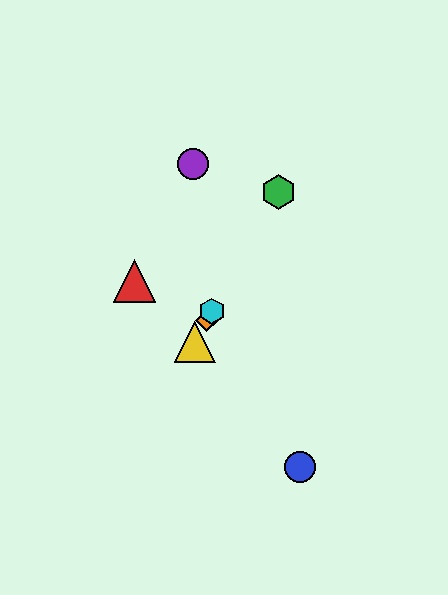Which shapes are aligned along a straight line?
The green hexagon, the yellow triangle, the orange diamond, the cyan hexagon are aligned along a straight line.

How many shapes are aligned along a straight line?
4 shapes (the green hexagon, the yellow triangle, the orange diamond, the cyan hexagon) are aligned along a straight line.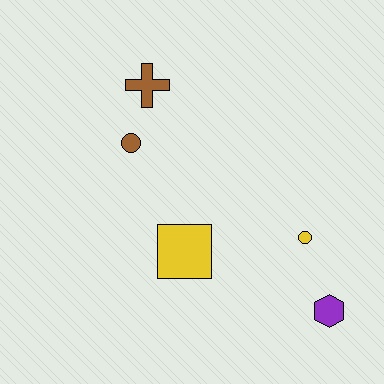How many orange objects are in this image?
There are no orange objects.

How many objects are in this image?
There are 5 objects.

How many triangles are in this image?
There are no triangles.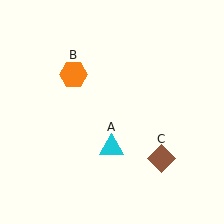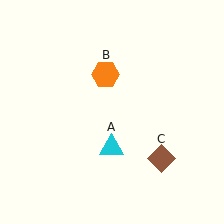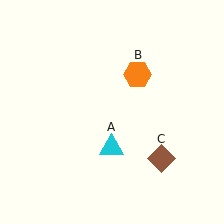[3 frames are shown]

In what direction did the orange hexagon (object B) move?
The orange hexagon (object B) moved right.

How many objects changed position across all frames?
1 object changed position: orange hexagon (object B).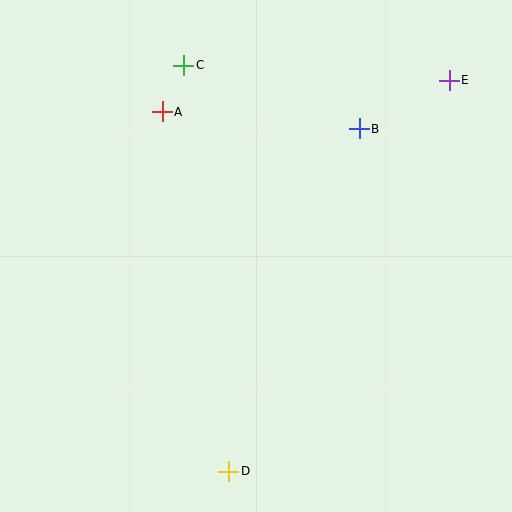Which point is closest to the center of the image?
Point B at (359, 129) is closest to the center.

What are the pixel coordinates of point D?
Point D is at (229, 471).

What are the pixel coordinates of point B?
Point B is at (359, 129).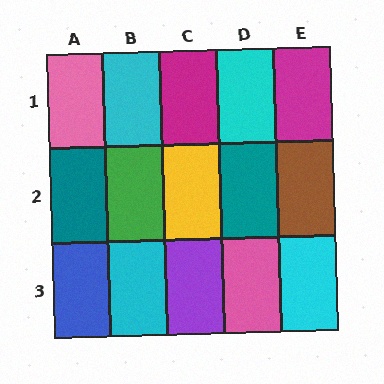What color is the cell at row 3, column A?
Blue.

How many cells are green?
1 cell is green.